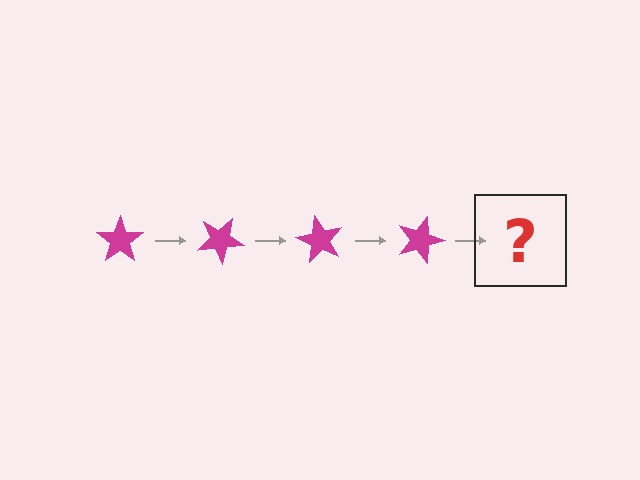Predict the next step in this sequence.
The next step is a magenta star rotated 120 degrees.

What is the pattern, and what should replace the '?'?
The pattern is that the star rotates 30 degrees each step. The '?' should be a magenta star rotated 120 degrees.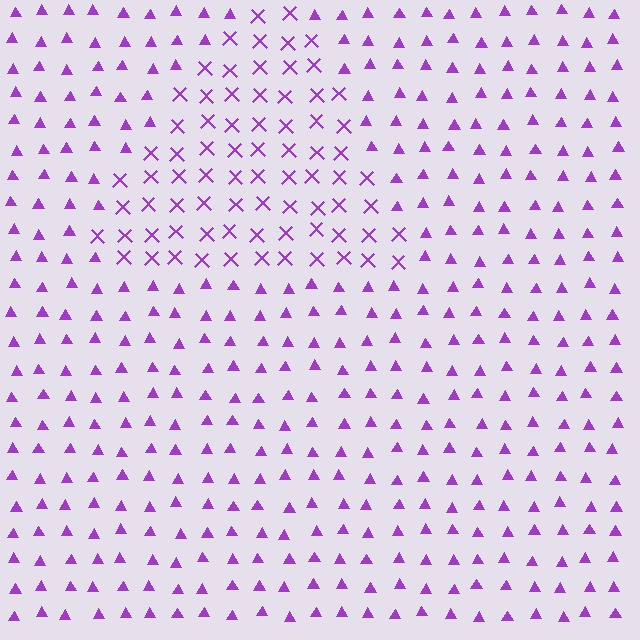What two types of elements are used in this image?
The image uses X marks inside the triangle region and triangles outside it.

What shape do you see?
I see a triangle.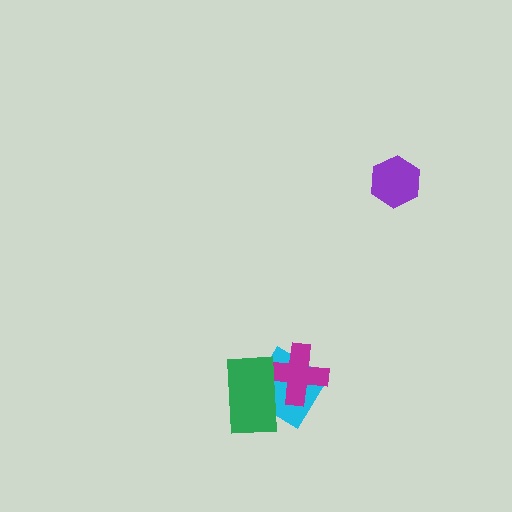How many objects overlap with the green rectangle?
2 objects overlap with the green rectangle.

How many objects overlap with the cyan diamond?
2 objects overlap with the cyan diamond.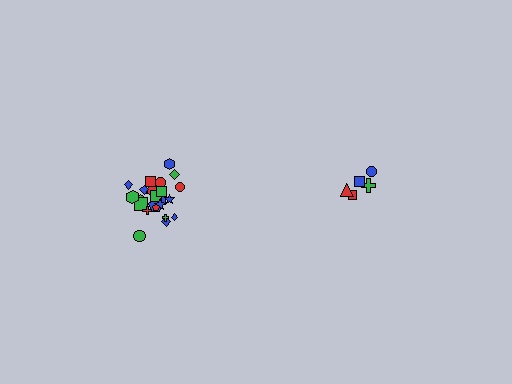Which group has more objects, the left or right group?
The left group.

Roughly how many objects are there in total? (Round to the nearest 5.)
Roughly 30 objects in total.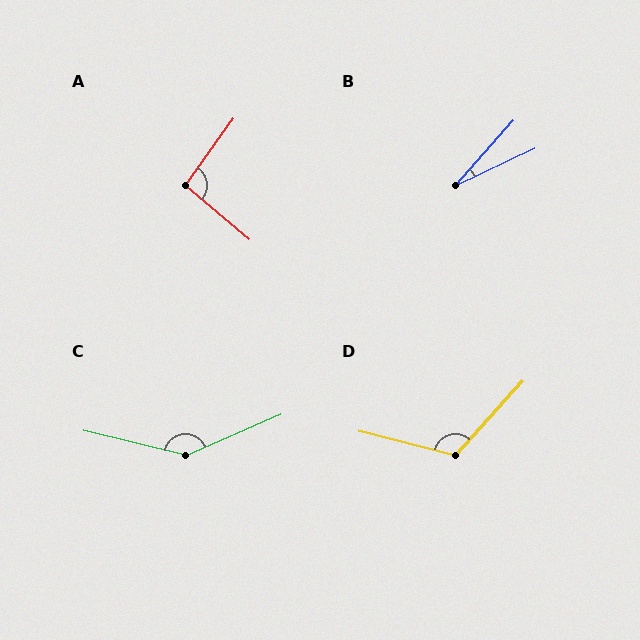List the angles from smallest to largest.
B (23°), A (95°), D (118°), C (143°).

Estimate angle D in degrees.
Approximately 118 degrees.